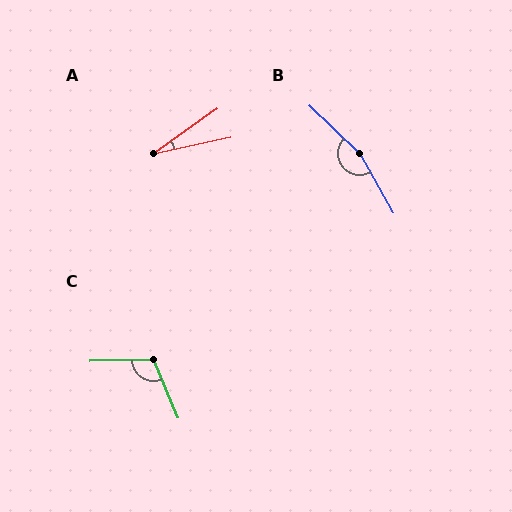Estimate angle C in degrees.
Approximately 112 degrees.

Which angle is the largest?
B, at approximately 163 degrees.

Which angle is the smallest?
A, at approximately 23 degrees.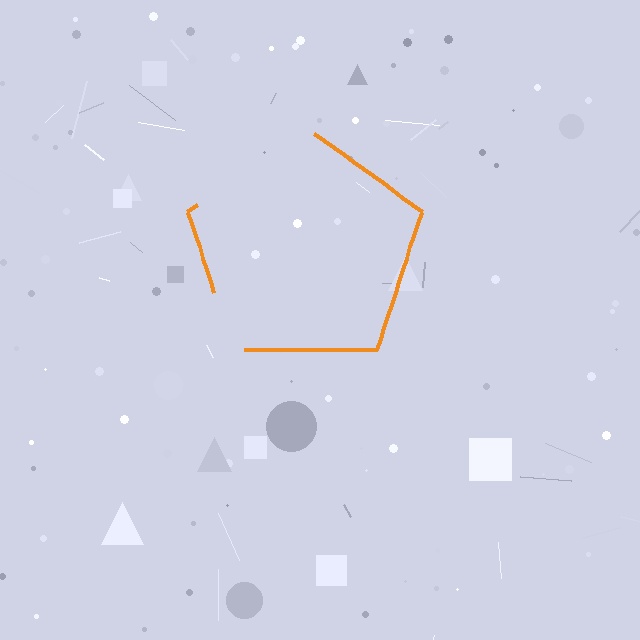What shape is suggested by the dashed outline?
The dashed outline suggests a pentagon.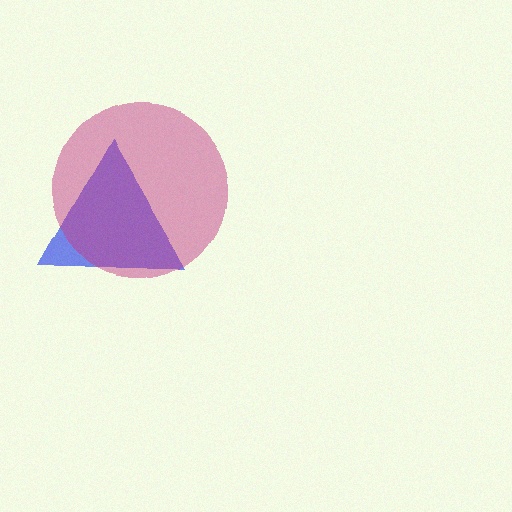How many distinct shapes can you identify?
There are 2 distinct shapes: a blue triangle, a magenta circle.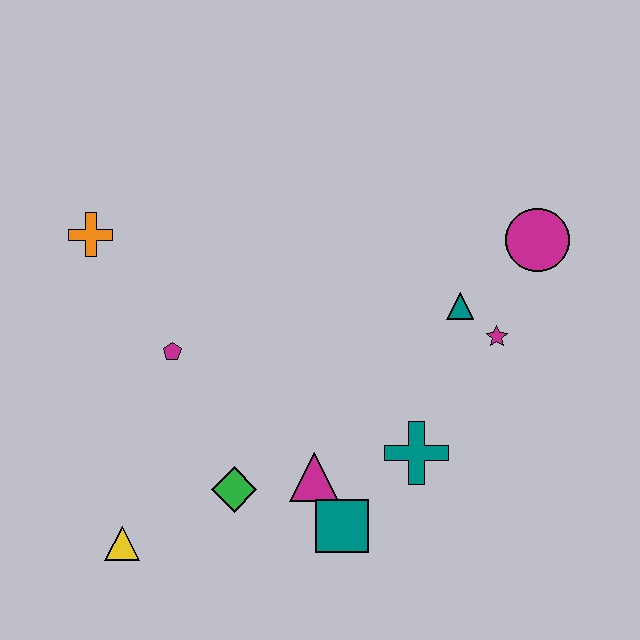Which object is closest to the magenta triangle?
The teal square is closest to the magenta triangle.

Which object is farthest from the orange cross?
The magenta circle is farthest from the orange cross.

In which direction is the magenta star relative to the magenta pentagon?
The magenta star is to the right of the magenta pentagon.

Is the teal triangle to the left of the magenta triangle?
No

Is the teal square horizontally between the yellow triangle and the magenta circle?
Yes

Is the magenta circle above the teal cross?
Yes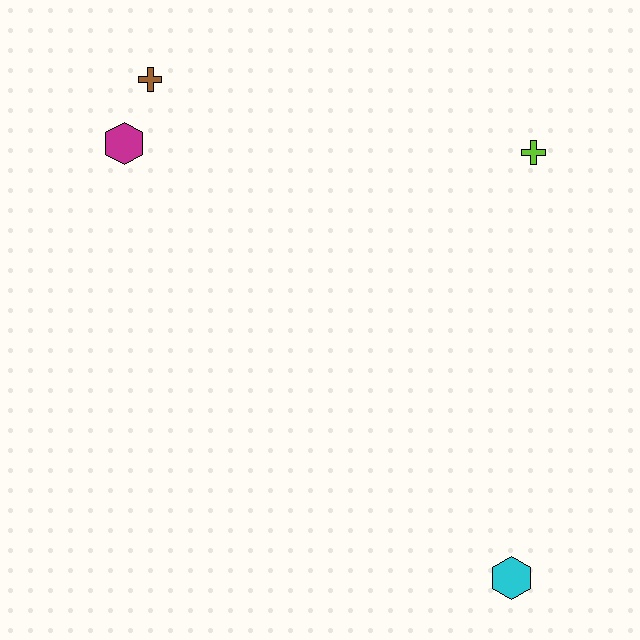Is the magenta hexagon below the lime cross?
No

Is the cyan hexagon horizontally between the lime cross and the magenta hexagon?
Yes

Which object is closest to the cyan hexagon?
The lime cross is closest to the cyan hexagon.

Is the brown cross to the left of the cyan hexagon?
Yes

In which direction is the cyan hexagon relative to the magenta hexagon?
The cyan hexagon is below the magenta hexagon.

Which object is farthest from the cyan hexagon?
The brown cross is farthest from the cyan hexagon.